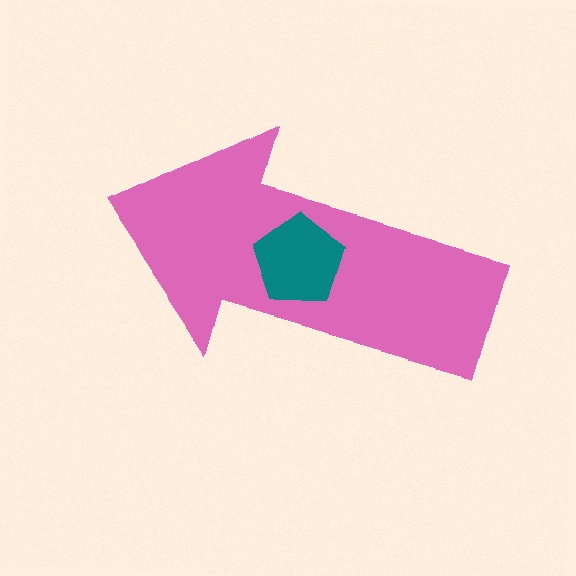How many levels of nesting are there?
2.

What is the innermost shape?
The teal pentagon.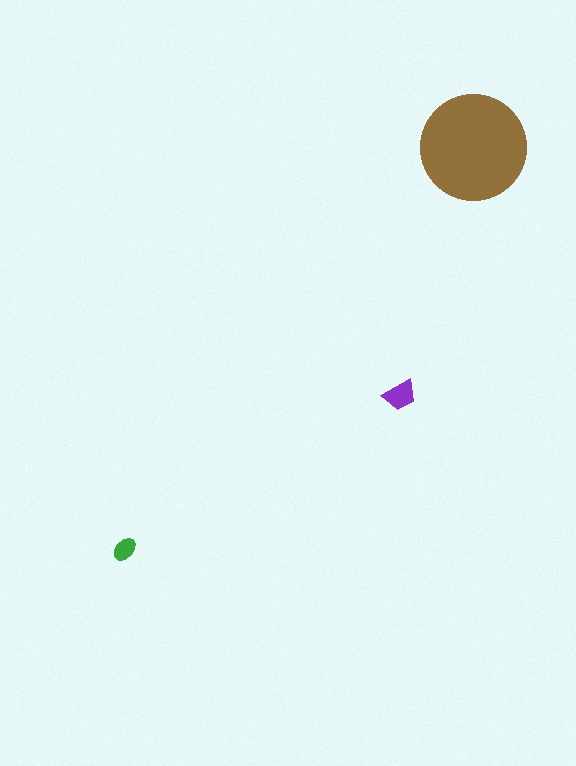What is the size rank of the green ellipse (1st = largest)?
3rd.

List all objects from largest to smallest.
The brown circle, the purple trapezoid, the green ellipse.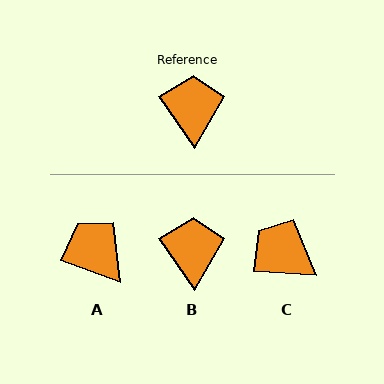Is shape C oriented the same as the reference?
No, it is off by about 52 degrees.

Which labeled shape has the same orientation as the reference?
B.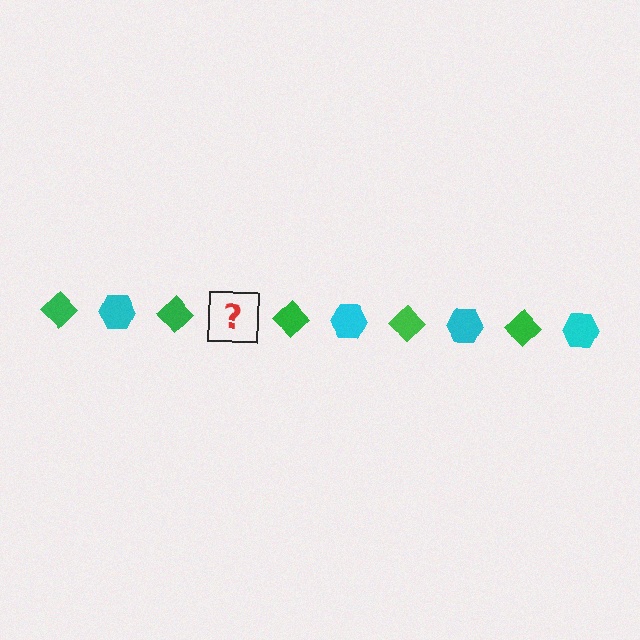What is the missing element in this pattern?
The missing element is a cyan hexagon.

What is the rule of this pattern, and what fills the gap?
The rule is that the pattern alternates between green diamond and cyan hexagon. The gap should be filled with a cyan hexagon.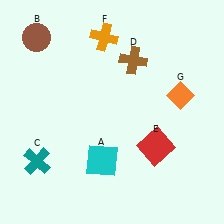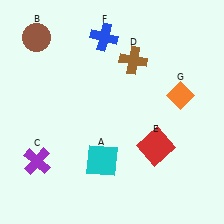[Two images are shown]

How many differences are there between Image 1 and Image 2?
There are 2 differences between the two images.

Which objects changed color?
C changed from teal to purple. F changed from orange to blue.